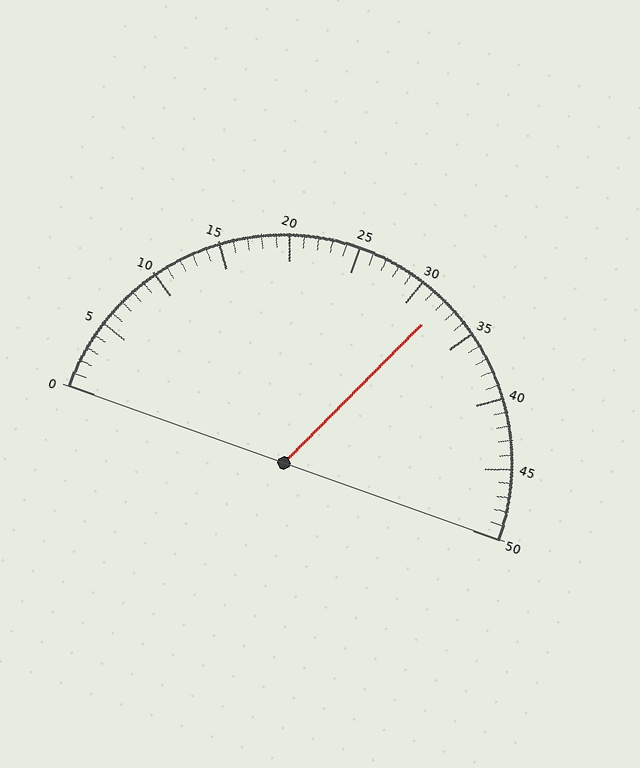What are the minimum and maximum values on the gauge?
The gauge ranges from 0 to 50.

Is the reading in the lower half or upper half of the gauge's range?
The reading is in the upper half of the range (0 to 50).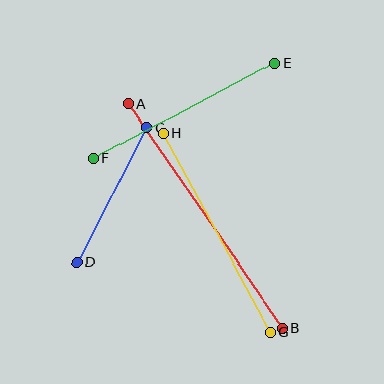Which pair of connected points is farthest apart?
Points A and B are farthest apart.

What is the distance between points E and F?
The distance is approximately 205 pixels.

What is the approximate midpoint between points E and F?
The midpoint is at approximately (184, 111) pixels.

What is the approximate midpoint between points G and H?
The midpoint is at approximately (217, 233) pixels.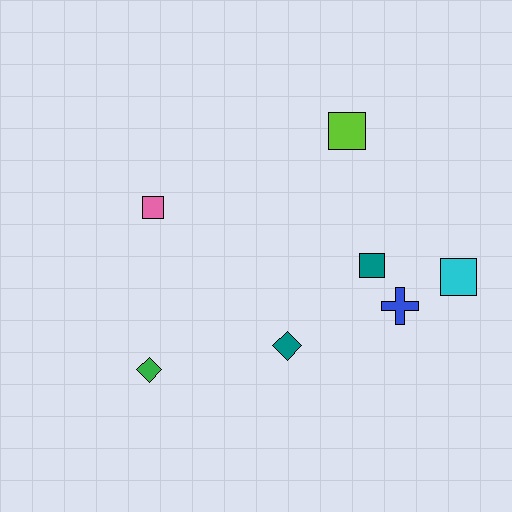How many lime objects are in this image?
There is 1 lime object.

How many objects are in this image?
There are 7 objects.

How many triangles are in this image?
There are no triangles.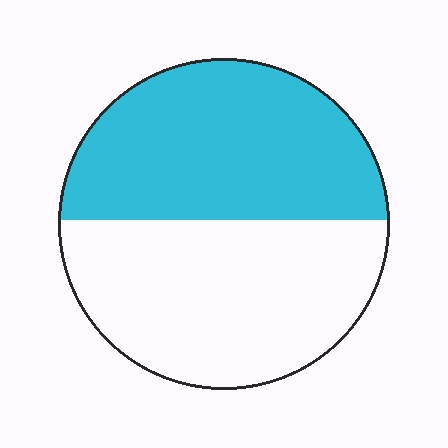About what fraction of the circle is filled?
About one half (1/2).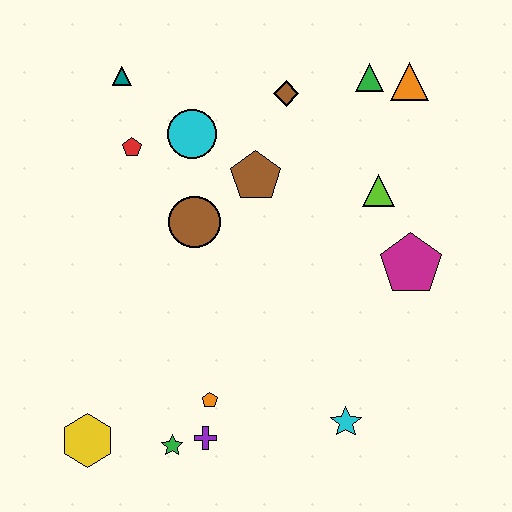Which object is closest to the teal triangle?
The red pentagon is closest to the teal triangle.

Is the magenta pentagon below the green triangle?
Yes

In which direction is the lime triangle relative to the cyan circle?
The lime triangle is to the right of the cyan circle.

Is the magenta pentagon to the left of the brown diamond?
No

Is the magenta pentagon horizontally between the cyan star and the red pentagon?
No